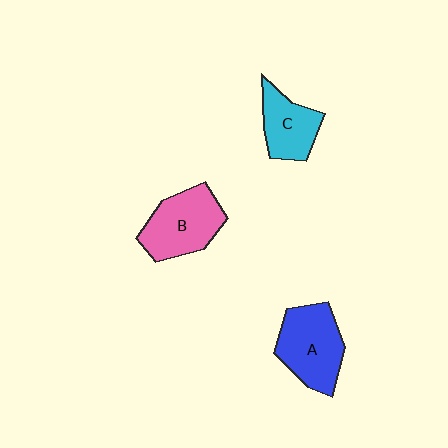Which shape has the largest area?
Shape A (blue).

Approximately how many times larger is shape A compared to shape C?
Approximately 1.4 times.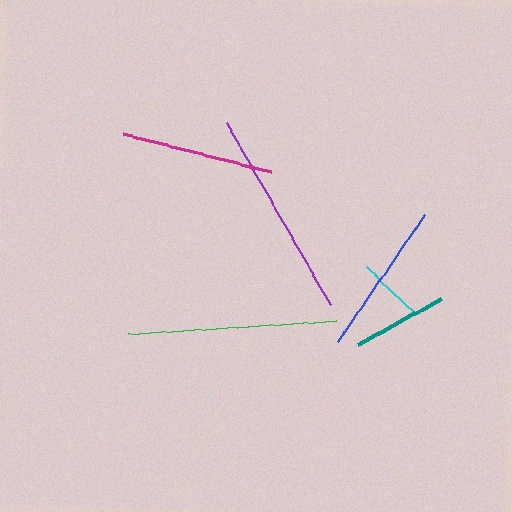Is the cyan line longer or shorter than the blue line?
The blue line is longer than the cyan line.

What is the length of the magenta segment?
The magenta segment is approximately 153 pixels long.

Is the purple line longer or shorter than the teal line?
The purple line is longer than the teal line.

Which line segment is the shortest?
The cyan line is the shortest at approximately 68 pixels.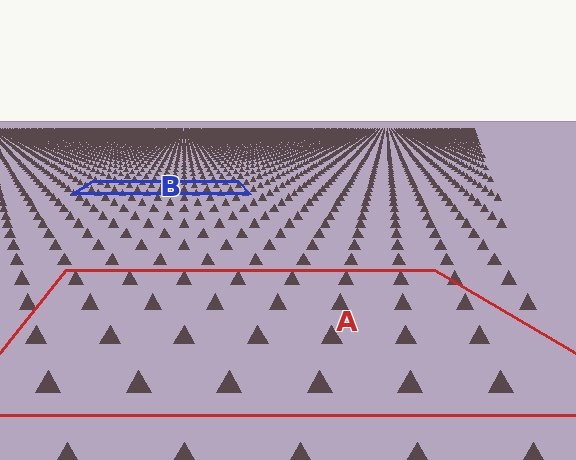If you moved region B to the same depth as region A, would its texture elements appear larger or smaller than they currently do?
They would appear larger. At a closer depth, the same texture elements are projected at a bigger on-screen size.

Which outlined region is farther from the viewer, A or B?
Region B is farther from the viewer — the texture elements inside it appear smaller and more densely packed.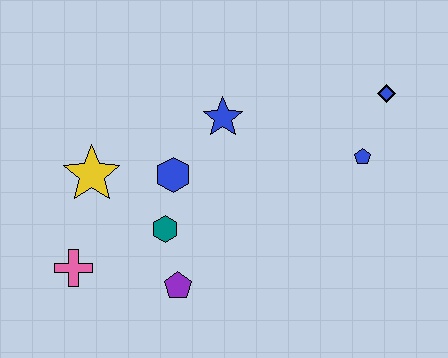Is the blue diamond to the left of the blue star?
No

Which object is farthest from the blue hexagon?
The blue diamond is farthest from the blue hexagon.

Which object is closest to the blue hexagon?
The teal hexagon is closest to the blue hexagon.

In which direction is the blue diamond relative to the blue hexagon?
The blue diamond is to the right of the blue hexagon.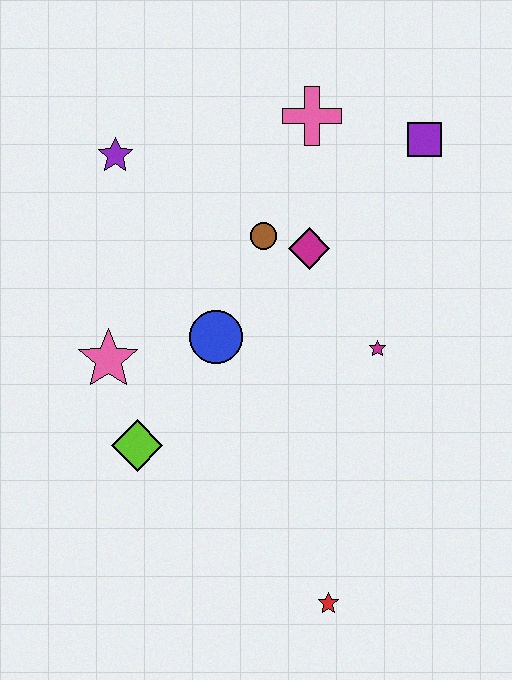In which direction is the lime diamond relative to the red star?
The lime diamond is to the left of the red star.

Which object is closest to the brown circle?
The magenta diamond is closest to the brown circle.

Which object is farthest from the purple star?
The red star is farthest from the purple star.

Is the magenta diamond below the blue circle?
No